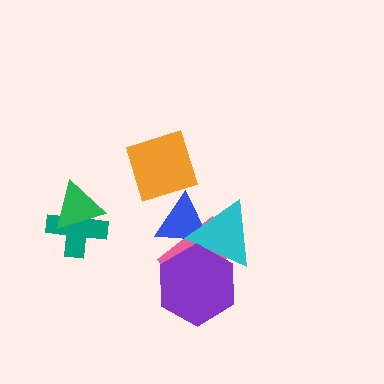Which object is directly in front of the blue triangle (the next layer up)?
The cyan triangle is directly in front of the blue triangle.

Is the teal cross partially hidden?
Yes, it is partially covered by another shape.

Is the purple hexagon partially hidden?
No, no other shape covers it.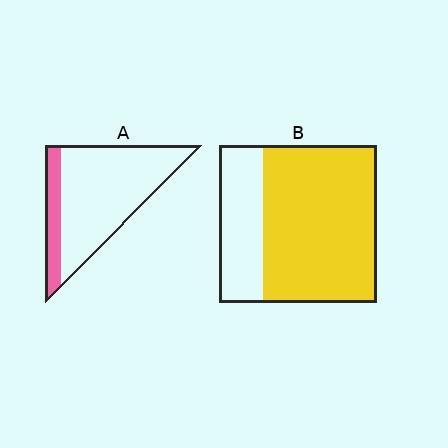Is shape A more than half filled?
No.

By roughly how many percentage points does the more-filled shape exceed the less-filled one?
By roughly 55 percentage points (B over A).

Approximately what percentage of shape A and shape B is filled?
A is approximately 20% and B is approximately 70%.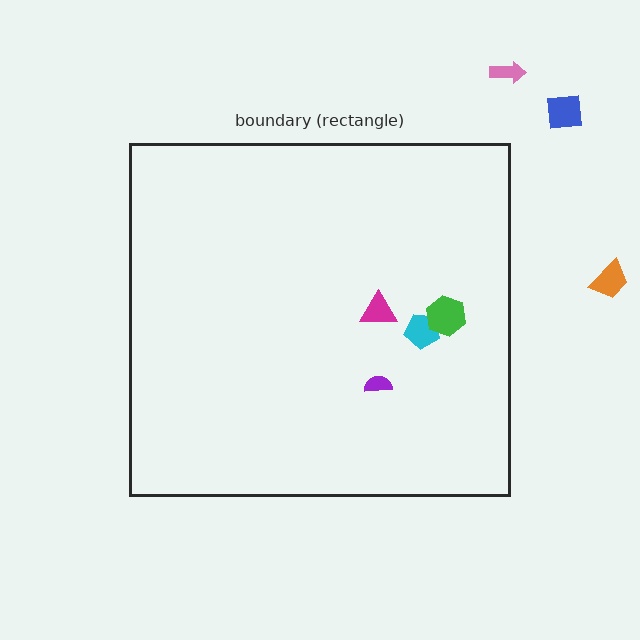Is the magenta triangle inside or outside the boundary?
Inside.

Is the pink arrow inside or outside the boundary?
Outside.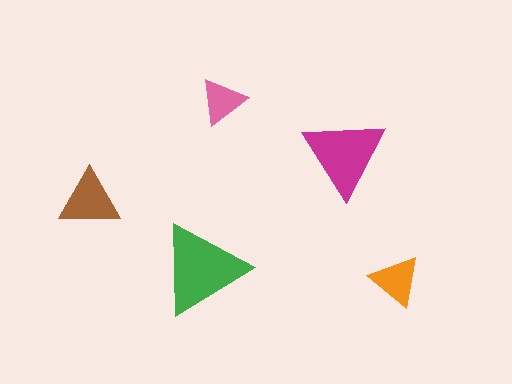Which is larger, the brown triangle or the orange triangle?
The brown one.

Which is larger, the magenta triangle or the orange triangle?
The magenta one.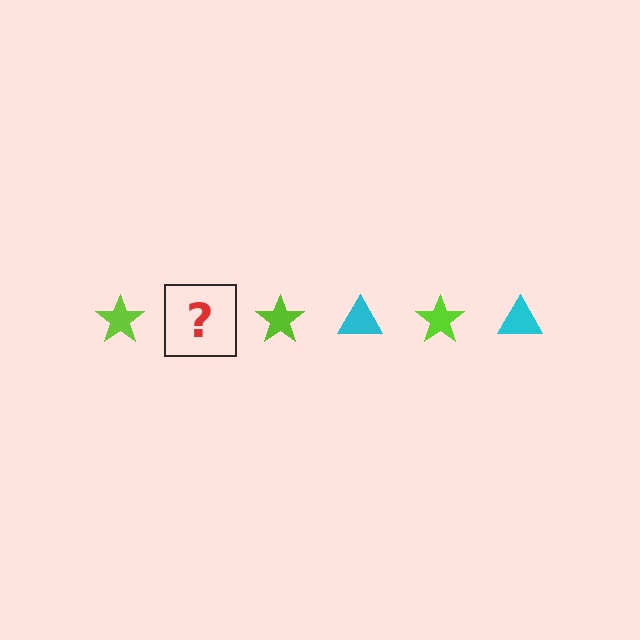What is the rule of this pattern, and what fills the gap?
The rule is that the pattern alternates between lime star and cyan triangle. The gap should be filled with a cyan triangle.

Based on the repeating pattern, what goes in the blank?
The blank should be a cyan triangle.